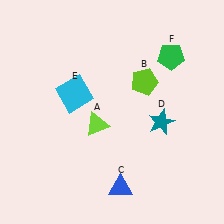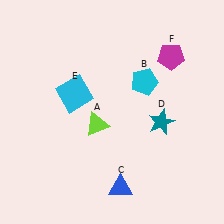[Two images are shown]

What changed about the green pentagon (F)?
In Image 1, F is green. In Image 2, it changed to magenta.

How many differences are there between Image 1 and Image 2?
There are 2 differences between the two images.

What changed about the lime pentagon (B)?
In Image 1, B is lime. In Image 2, it changed to cyan.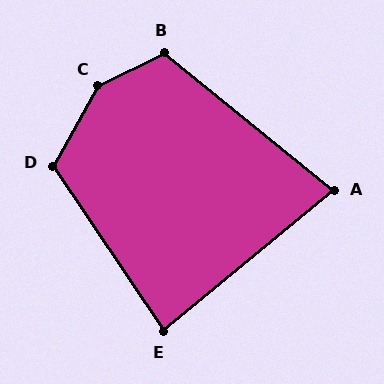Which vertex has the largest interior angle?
C, at approximately 146 degrees.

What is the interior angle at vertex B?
Approximately 114 degrees (obtuse).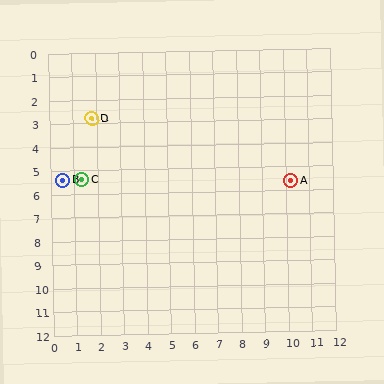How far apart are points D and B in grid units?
Points D and B are about 2.9 grid units apart.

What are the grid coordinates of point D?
Point D is at approximately (1.8, 2.8).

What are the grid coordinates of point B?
Point B is at approximately (0.5, 5.4).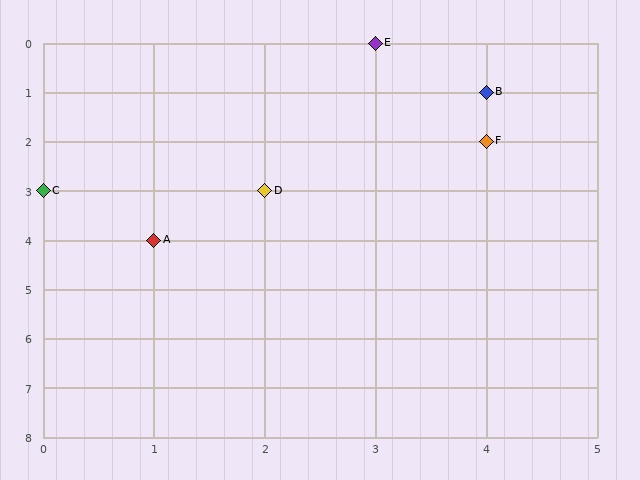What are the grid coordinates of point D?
Point D is at grid coordinates (2, 3).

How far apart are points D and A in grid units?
Points D and A are 1 column and 1 row apart (about 1.4 grid units diagonally).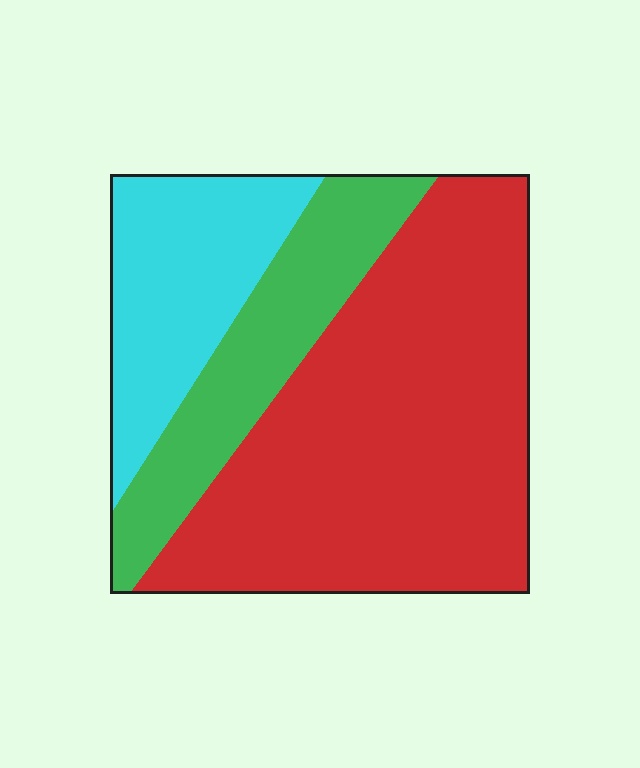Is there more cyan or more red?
Red.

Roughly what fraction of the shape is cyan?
Cyan takes up between a sixth and a third of the shape.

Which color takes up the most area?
Red, at roughly 60%.